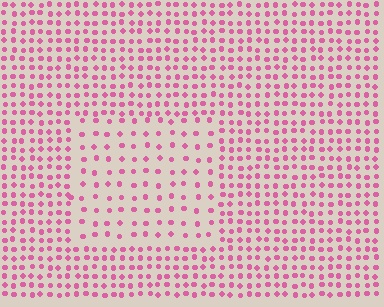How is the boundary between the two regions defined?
The boundary is defined by a change in element density (approximately 2.0x ratio). All elements are the same color, size, and shape.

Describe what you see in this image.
The image contains small pink elements arranged at two different densities. A rectangle-shaped region is visible where the elements are less densely packed than the surrounding area.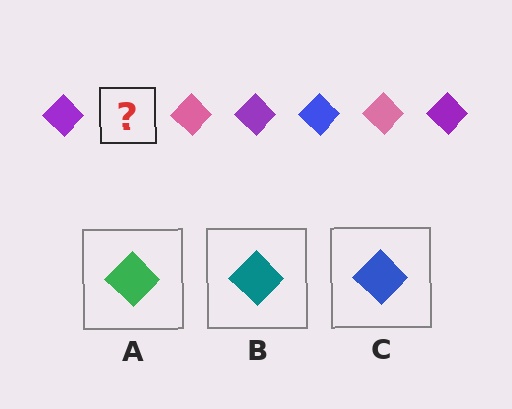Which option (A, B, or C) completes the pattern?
C.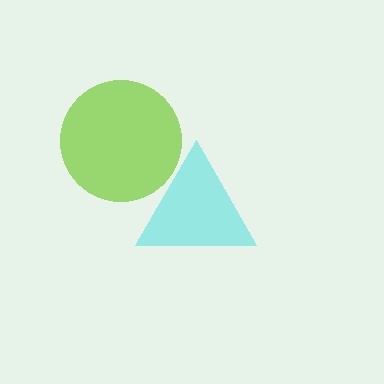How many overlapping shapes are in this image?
There are 2 overlapping shapes in the image.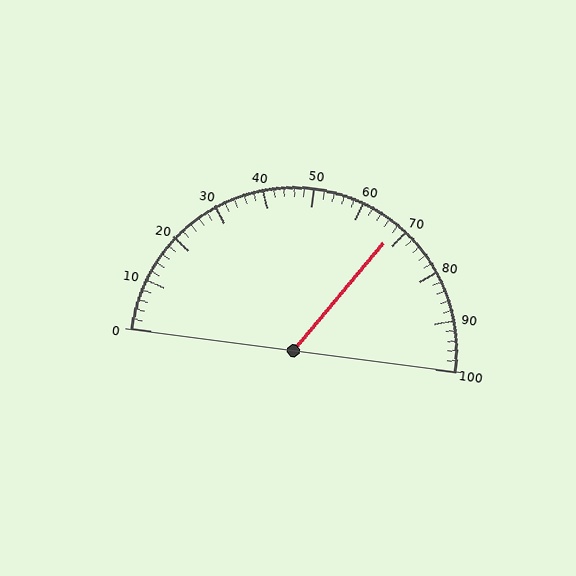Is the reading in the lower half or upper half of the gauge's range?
The reading is in the upper half of the range (0 to 100).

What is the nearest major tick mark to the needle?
The nearest major tick mark is 70.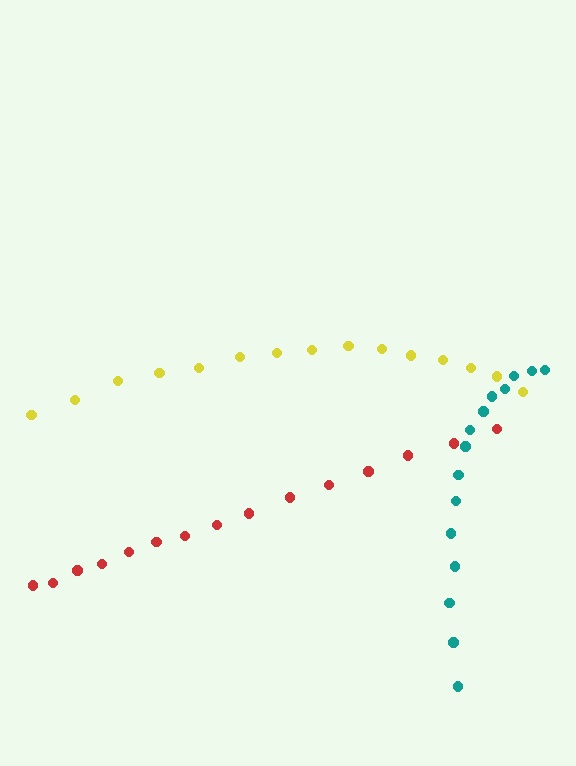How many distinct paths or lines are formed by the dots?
There are 3 distinct paths.